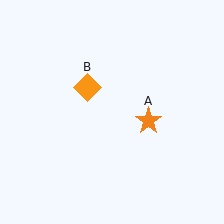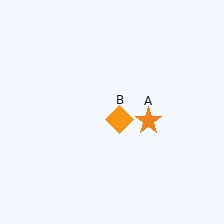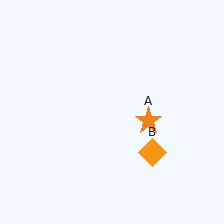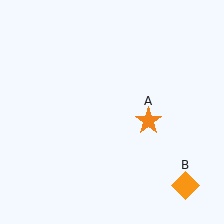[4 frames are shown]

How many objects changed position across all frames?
1 object changed position: orange diamond (object B).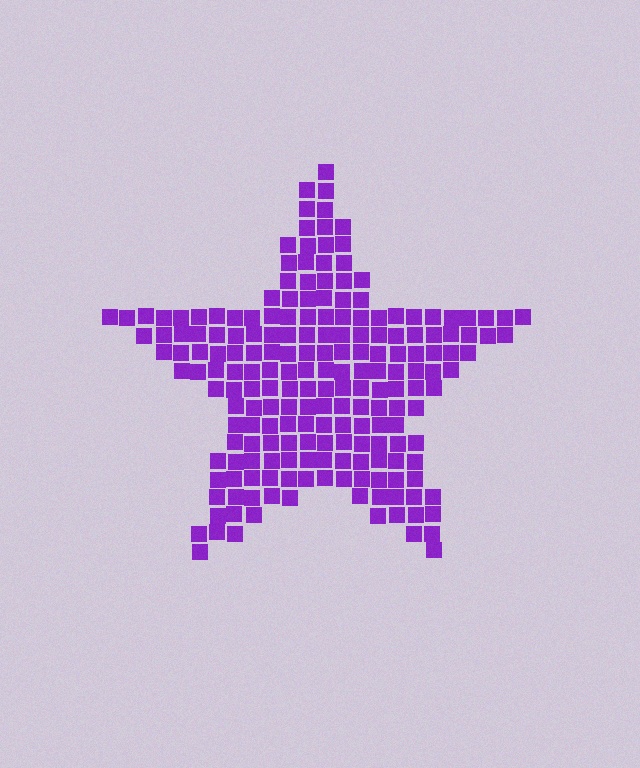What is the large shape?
The large shape is a star.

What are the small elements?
The small elements are squares.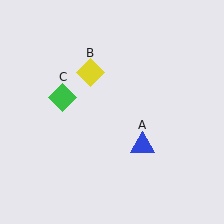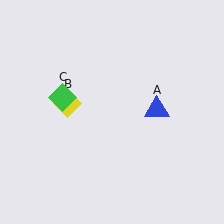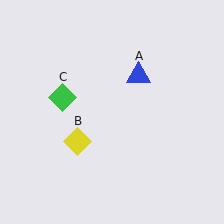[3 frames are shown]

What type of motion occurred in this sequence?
The blue triangle (object A), yellow diamond (object B) rotated counterclockwise around the center of the scene.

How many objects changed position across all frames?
2 objects changed position: blue triangle (object A), yellow diamond (object B).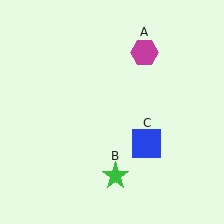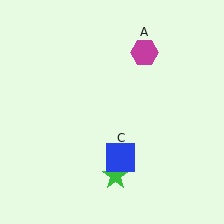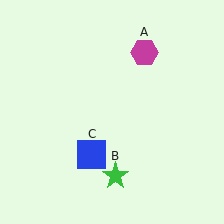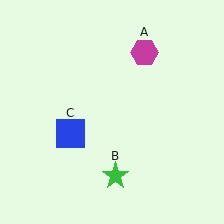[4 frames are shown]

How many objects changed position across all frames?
1 object changed position: blue square (object C).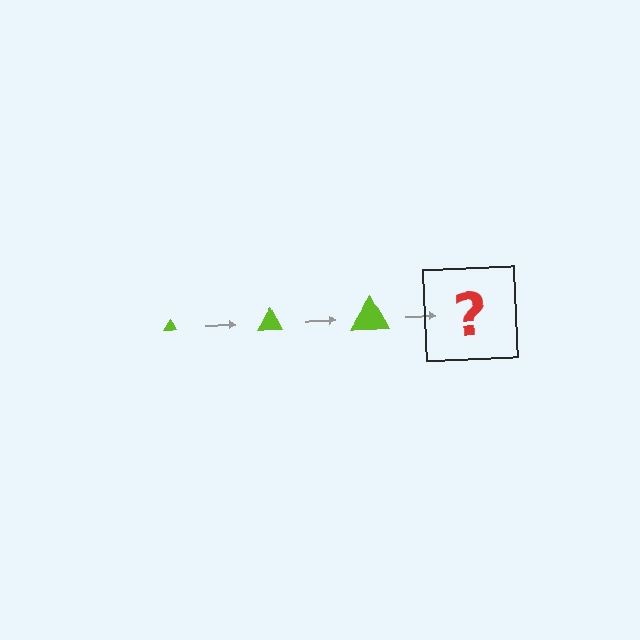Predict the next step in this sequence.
The next step is a lime triangle, larger than the previous one.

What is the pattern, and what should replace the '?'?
The pattern is that the triangle gets progressively larger each step. The '?' should be a lime triangle, larger than the previous one.